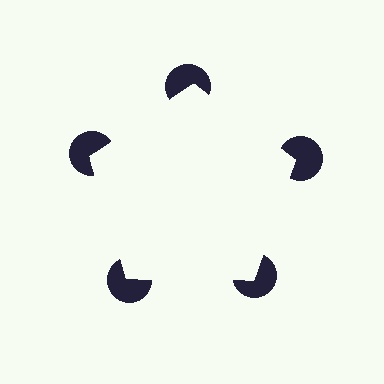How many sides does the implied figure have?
5 sides.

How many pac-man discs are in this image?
There are 5 — one at each vertex of the illusory pentagon.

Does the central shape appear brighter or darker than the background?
It typically appears slightly brighter than the background, even though no actual brightness change is drawn.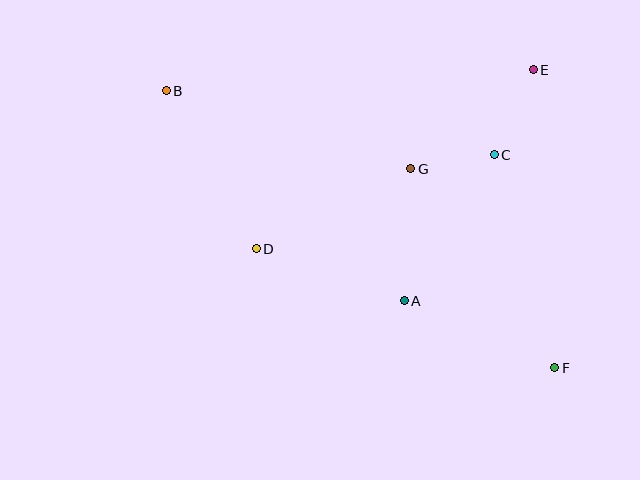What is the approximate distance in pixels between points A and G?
The distance between A and G is approximately 132 pixels.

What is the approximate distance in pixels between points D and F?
The distance between D and F is approximately 321 pixels.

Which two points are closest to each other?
Points C and G are closest to each other.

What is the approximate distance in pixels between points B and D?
The distance between B and D is approximately 182 pixels.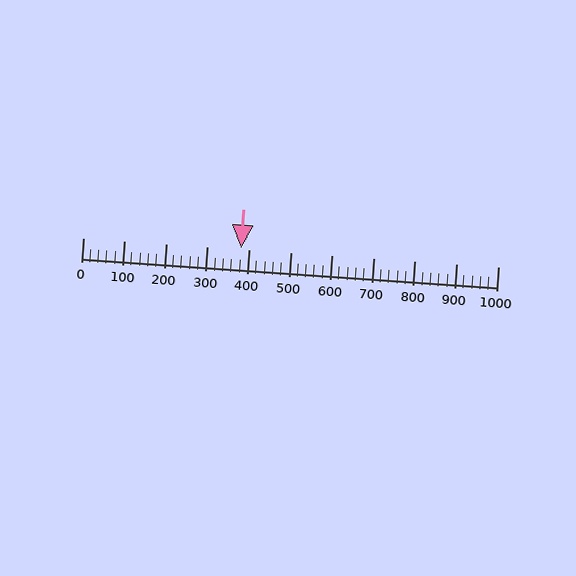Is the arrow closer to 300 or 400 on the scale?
The arrow is closer to 400.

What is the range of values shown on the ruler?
The ruler shows values from 0 to 1000.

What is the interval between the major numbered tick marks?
The major tick marks are spaced 100 units apart.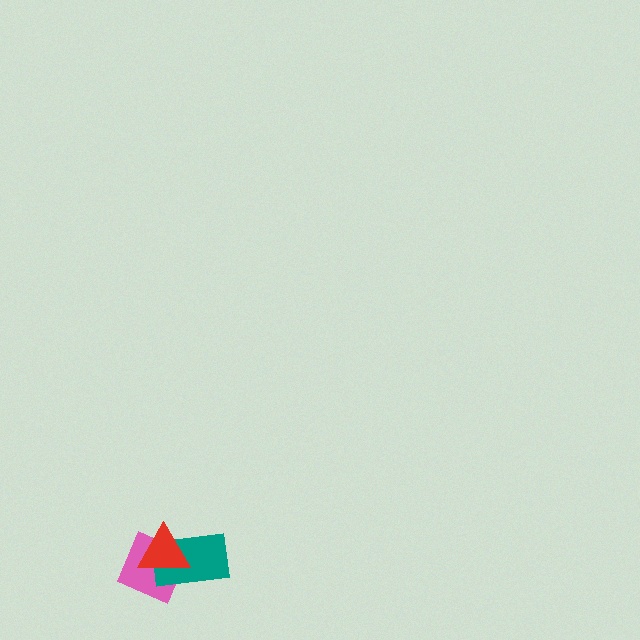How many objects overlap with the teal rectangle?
2 objects overlap with the teal rectangle.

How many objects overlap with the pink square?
2 objects overlap with the pink square.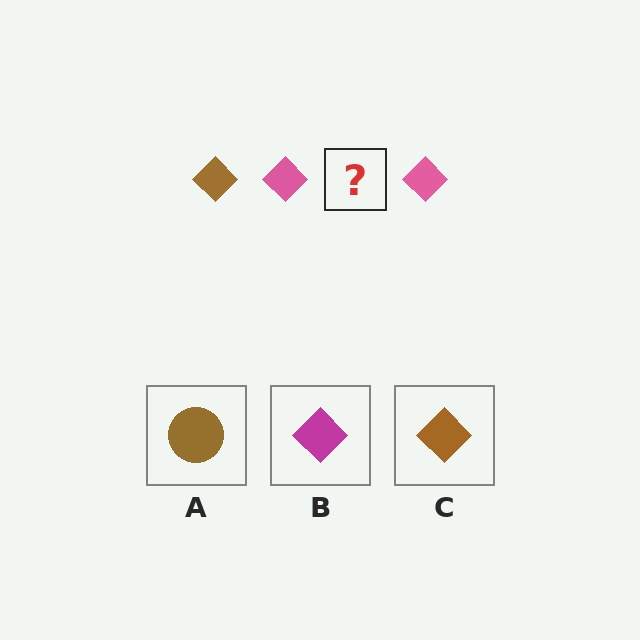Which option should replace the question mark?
Option C.